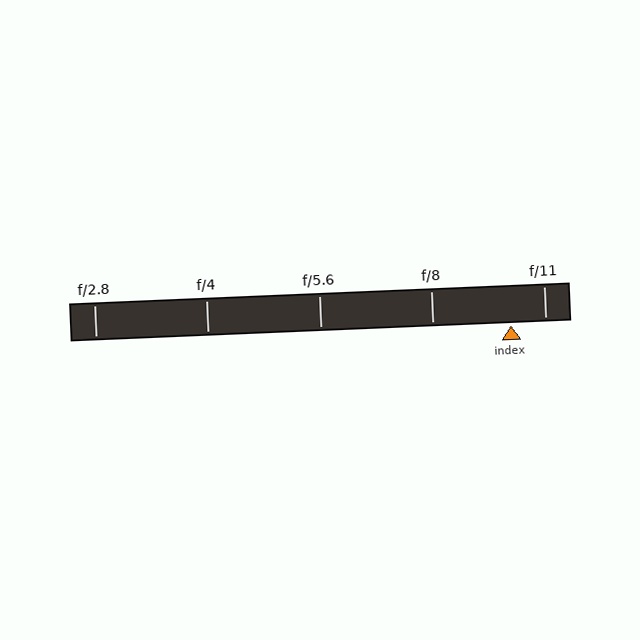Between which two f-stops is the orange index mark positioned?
The index mark is between f/8 and f/11.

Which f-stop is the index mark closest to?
The index mark is closest to f/11.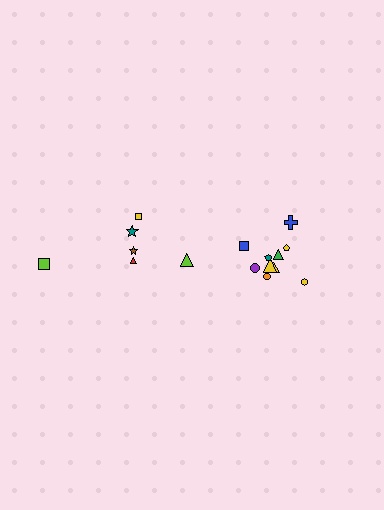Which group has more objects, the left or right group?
The right group.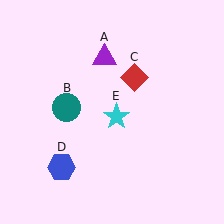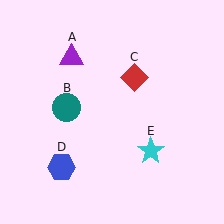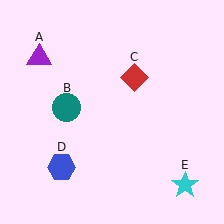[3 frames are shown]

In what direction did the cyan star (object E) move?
The cyan star (object E) moved down and to the right.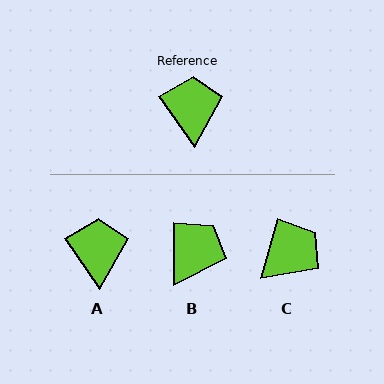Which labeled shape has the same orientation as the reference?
A.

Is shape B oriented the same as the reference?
No, it is off by about 35 degrees.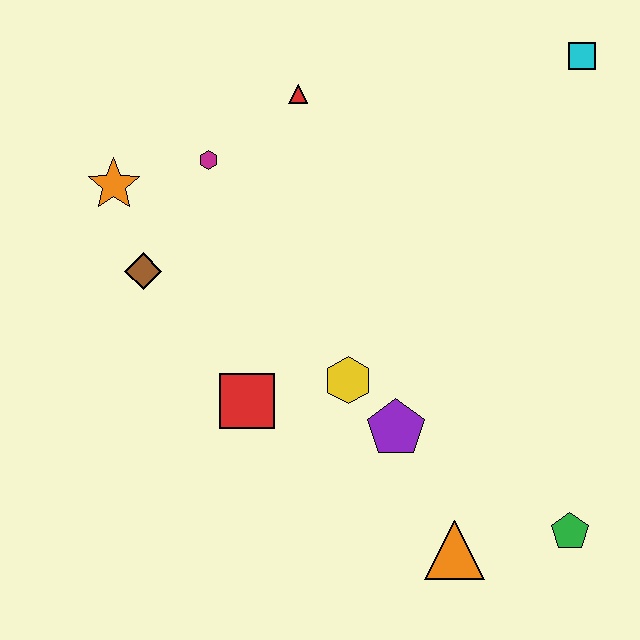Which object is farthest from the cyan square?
The orange triangle is farthest from the cyan square.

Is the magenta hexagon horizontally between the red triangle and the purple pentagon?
No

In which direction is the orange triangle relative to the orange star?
The orange triangle is below the orange star.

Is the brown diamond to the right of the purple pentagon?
No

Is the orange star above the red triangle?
No